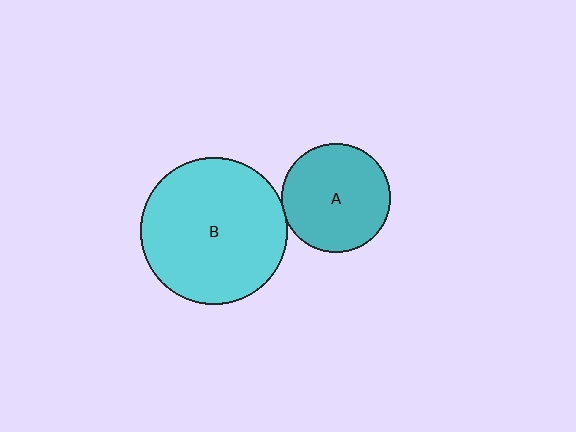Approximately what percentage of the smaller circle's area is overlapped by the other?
Approximately 5%.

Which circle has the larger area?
Circle B (cyan).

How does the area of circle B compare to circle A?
Approximately 1.8 times.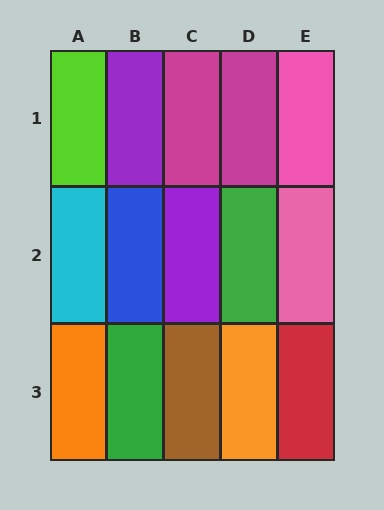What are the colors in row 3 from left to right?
Orange, green, brown, orange, red.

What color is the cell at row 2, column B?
Blue.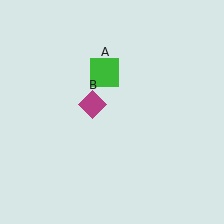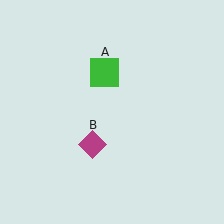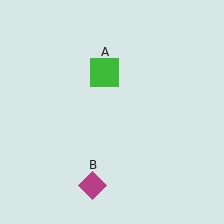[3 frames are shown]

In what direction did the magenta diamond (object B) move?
The magenta diamond (object B) moved down.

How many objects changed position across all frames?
1 object changed position: magenta diamond (object B).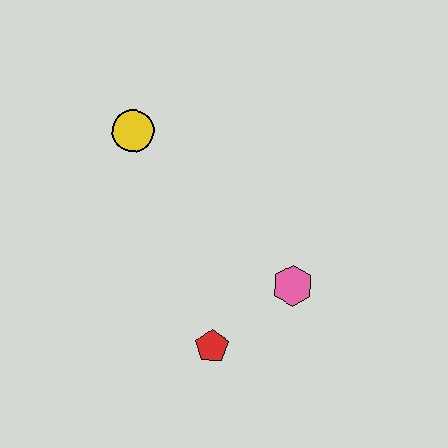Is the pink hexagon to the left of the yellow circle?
No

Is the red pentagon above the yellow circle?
No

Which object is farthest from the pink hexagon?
The yellow circle is farthest from the pink hexagon.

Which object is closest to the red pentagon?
The pink hexagon is closest to the red pentagon.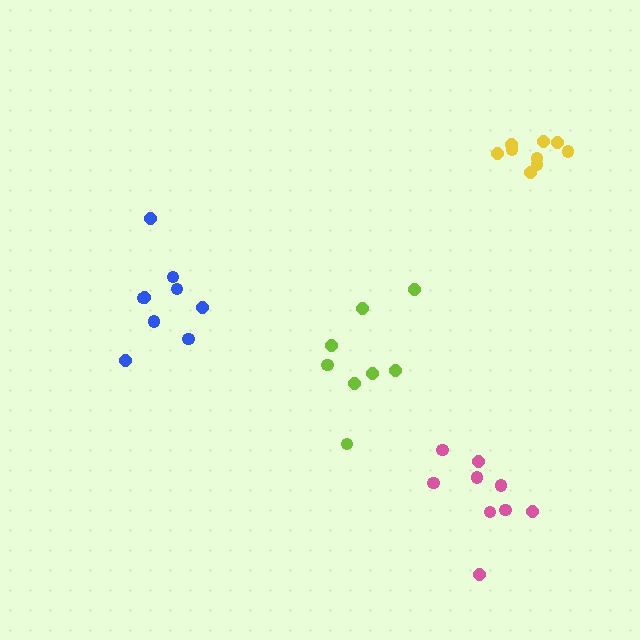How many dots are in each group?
Group 1: 9 dots, Group 2: 8 dots, Group 3: 9 dots, Group 4: 9 dots (35 total).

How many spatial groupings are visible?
There are 4 spatial groupings.